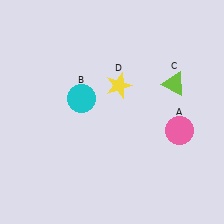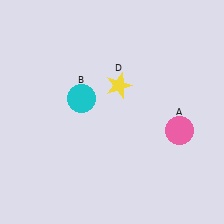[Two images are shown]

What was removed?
The lime triangle (C) was removed in Image 2.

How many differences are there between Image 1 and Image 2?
There is 1 difference between the two images.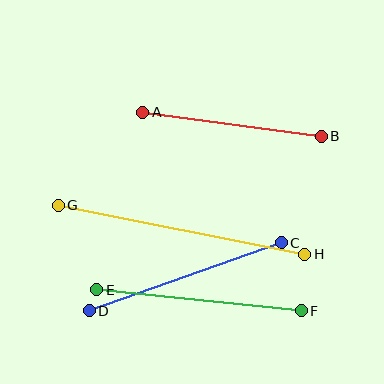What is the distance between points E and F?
The distance is approximately 206 pixels.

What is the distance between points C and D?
The distance is approximately 204 pixels.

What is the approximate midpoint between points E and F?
The midpoint is at approximately (199, 300) pixels.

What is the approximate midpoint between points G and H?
The midpoint is at approximately (182, 230) pixels.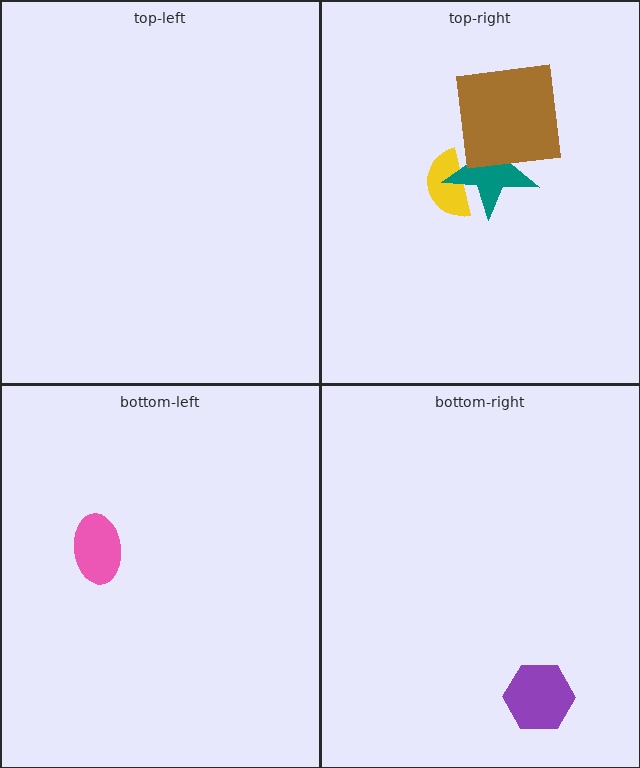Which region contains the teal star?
The top-right region.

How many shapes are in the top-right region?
3.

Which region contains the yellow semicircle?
The top-right region.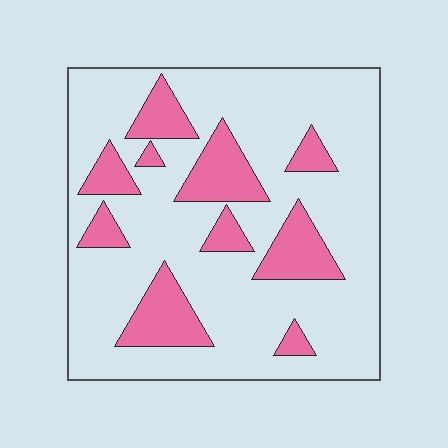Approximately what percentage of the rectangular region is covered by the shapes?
Approximately 25%.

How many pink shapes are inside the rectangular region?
10.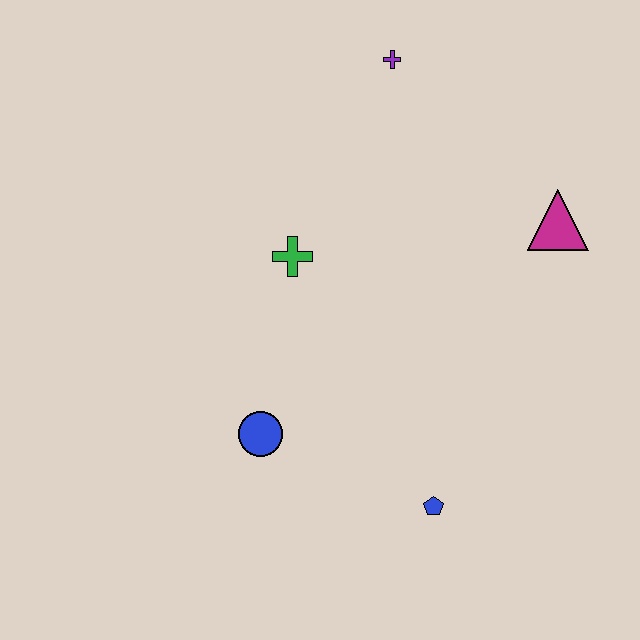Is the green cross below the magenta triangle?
Yes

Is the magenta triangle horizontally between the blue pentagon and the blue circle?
No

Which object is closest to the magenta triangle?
The purple cross is closest to the magenta triangle.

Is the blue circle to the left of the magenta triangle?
Yes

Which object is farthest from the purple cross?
The blue pentagon is farthest from the purple cross.